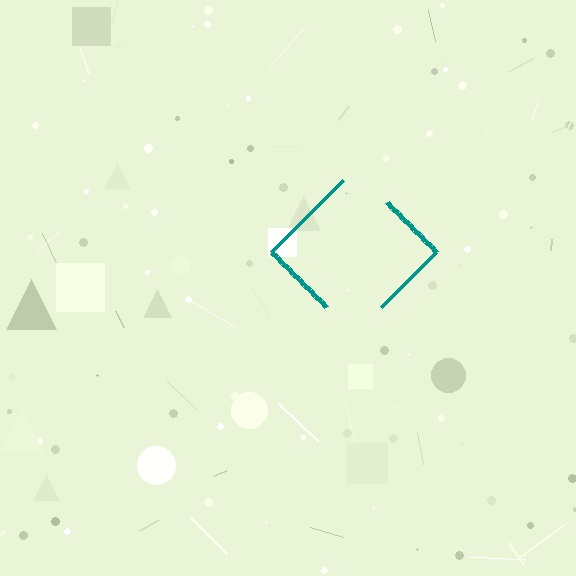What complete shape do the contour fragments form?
The contour fragments form a diamond.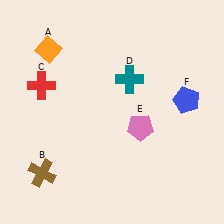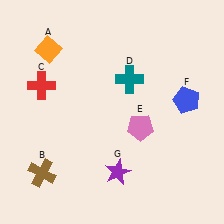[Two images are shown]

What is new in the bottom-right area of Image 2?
A purple star (G) was added in the bottom-right area of Image 2.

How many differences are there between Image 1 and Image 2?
There is 1 difference between the two images.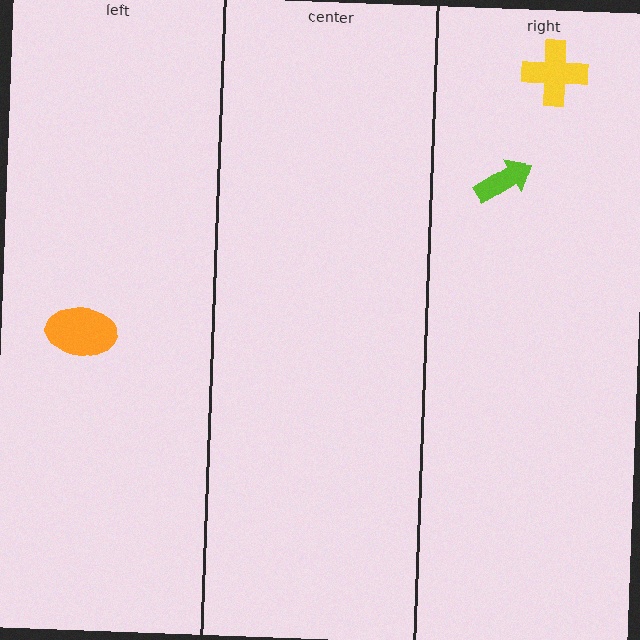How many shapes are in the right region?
2.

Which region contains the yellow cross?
The right region.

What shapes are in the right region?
The lime arrow, the yellow cross.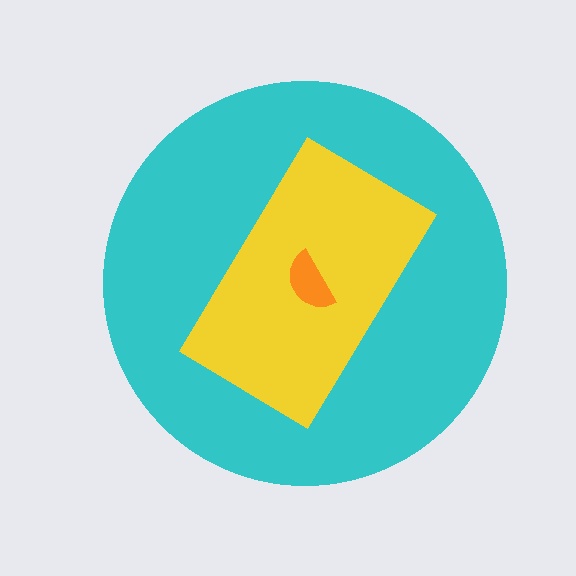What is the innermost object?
The orange semicircle.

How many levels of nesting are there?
3.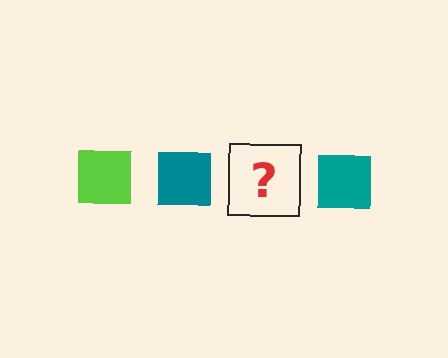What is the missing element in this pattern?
The missing element is a lime square.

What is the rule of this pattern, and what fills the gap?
The rule is that the pattern cycles through lime, teal squares. The gap should be filled with a lime square.